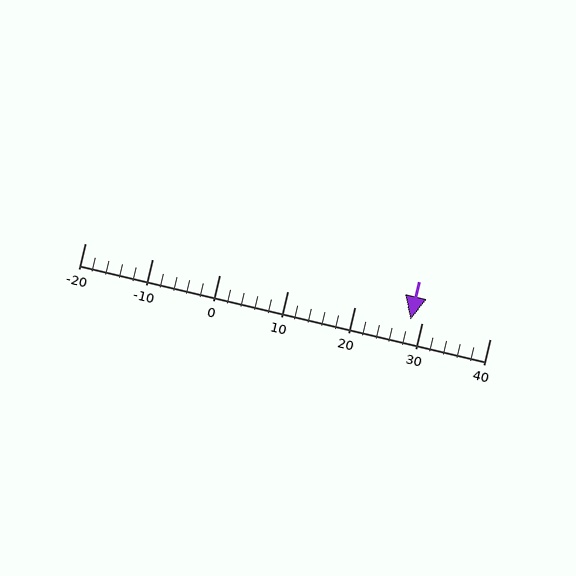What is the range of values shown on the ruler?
The ruler shows values from -20 to 40.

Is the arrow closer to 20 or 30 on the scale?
The arrow is closer to 30.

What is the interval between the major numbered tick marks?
The major tick marks are spaced 10 units apart.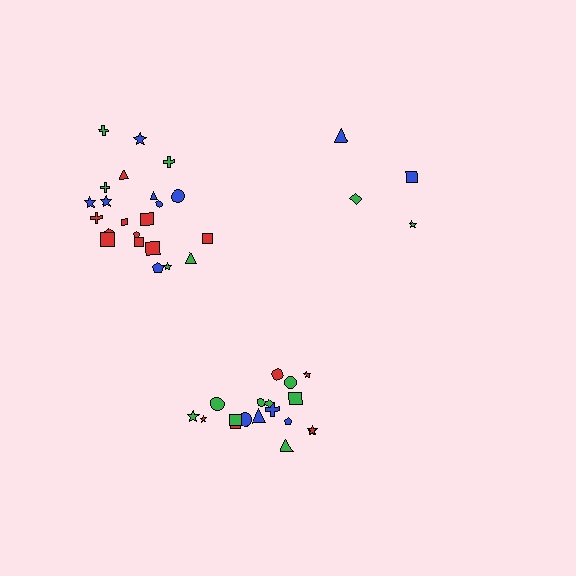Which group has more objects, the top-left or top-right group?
The top-left group.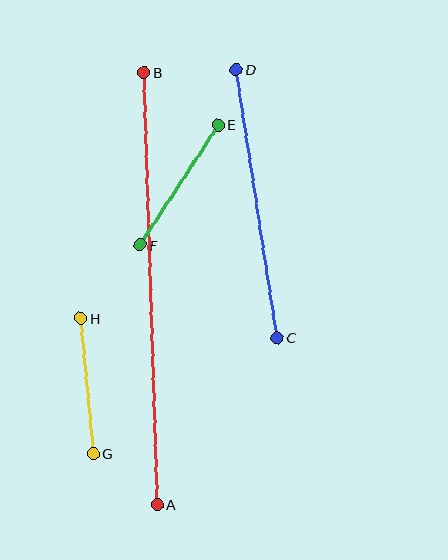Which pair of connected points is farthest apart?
Points A and B are farthest apart.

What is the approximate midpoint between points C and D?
The midpoint is at approximately (257, 204) pixels.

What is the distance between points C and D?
The distance is approximately 271 pixels.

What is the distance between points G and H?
The distance is approximately 136 pixels.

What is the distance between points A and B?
The distance is approximately 432 pixels.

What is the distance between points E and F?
The distance is approximately 143 pixels.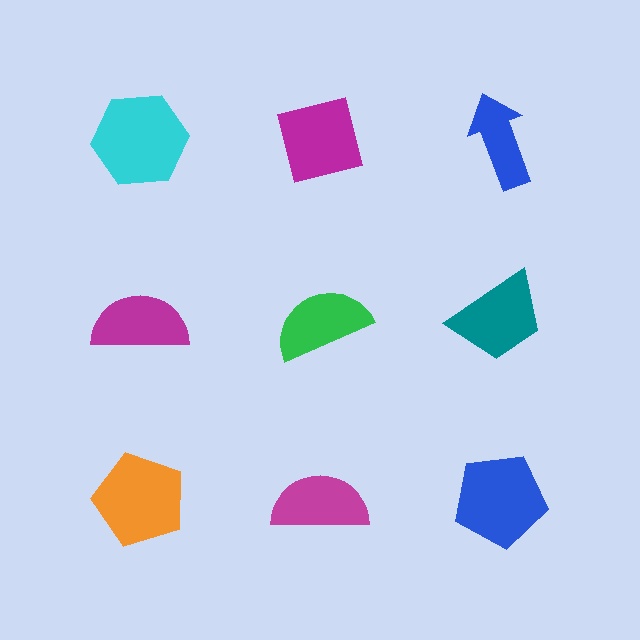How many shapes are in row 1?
3 shapes.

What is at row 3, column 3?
A blue pentagon.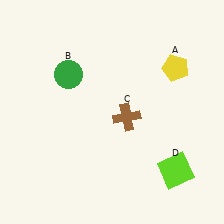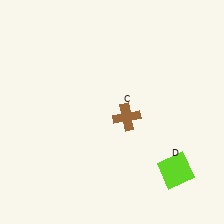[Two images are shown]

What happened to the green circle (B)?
The green circle (B) was removed in Image 2. It was in the top-left area of Image 1.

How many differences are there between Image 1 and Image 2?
There are 2 differences between the two images.